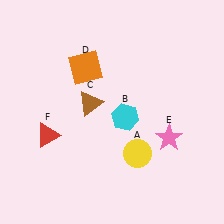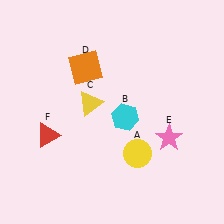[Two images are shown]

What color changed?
The triangle (C) changed from brown in Image 1 to yellow in Image 2.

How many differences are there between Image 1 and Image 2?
There is 1 difference between the two images.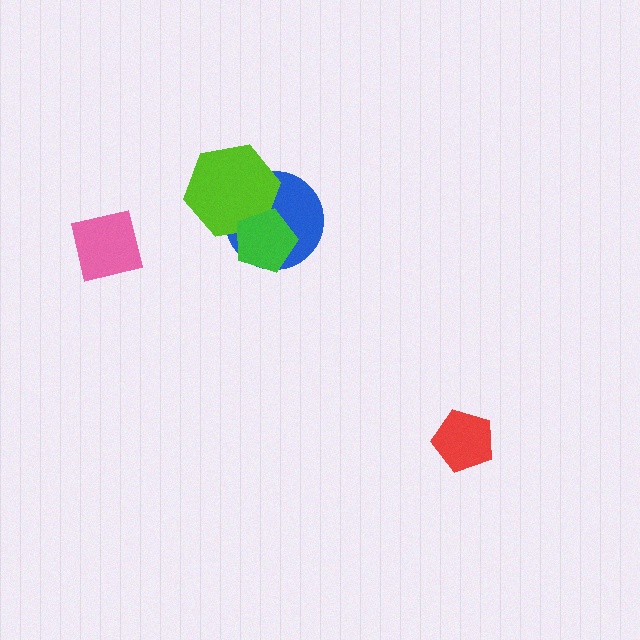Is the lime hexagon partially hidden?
Yes, it is partially covered by another shape.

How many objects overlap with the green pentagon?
2 objects overlap with the green pentagon.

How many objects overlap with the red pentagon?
0 objects overlap with the red pentagon.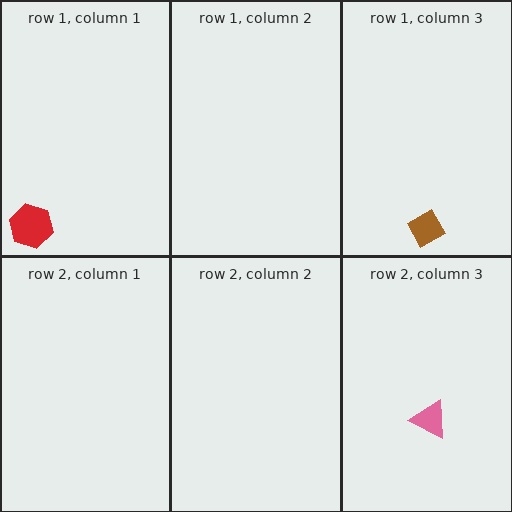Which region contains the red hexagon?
The row 1, column 1 region.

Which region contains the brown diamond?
The row 1, column 3 region.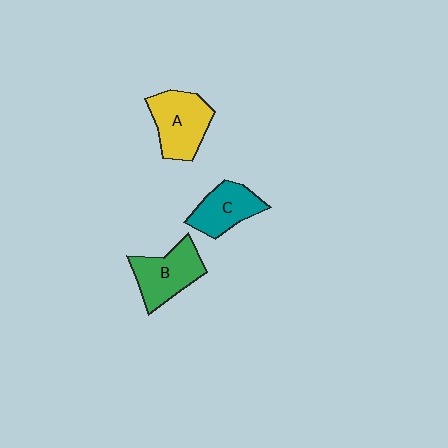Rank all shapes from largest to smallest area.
From largest to smallest: A (yellow), B (green), C (teal).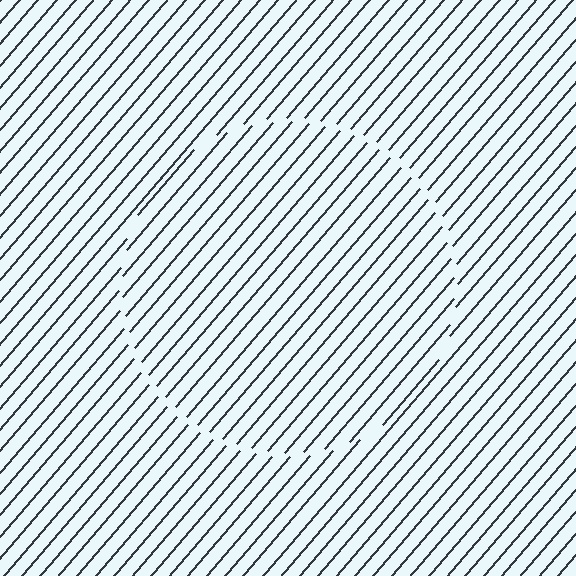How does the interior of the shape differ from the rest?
The interior of the shape contains the same grating, shifted by half a period — the contour is defined by the phase discontinuity where line-ends from the inner and outer gratings abut.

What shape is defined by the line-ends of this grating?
An illusory circle. The interior of the shape contains the same grating, shifted by half a period — the contour is defined by the phase discontinuity where line-ends from the inner and outer gratings abut.